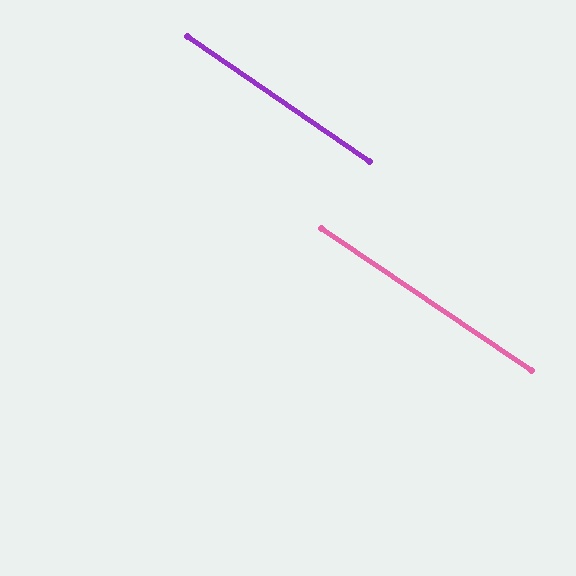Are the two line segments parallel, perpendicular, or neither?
Parallel — their directions differ by only 0.4°.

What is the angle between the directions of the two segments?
Approximately 0 degrees.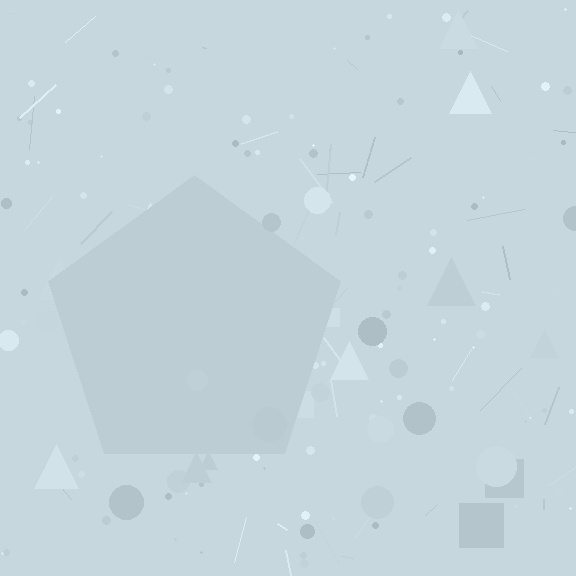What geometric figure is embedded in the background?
A pentagon is embedded in the background.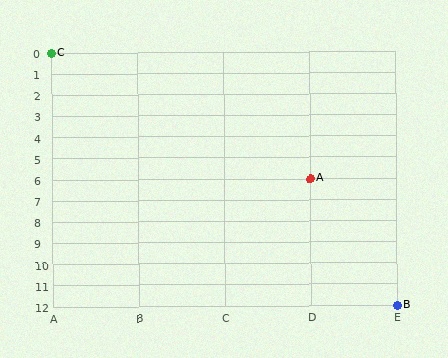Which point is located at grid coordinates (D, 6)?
Point A is at (D, 6).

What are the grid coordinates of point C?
Point C is at grid coordinates (A, 0).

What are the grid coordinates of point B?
Point B is at grid coordinates (E, 12).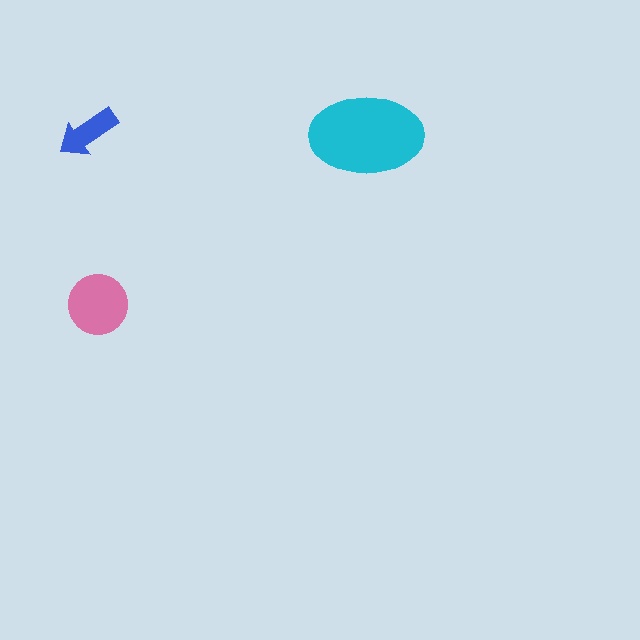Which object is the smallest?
The blue arrow.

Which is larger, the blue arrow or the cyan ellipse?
The cyan ellipse.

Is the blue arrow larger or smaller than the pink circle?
Smaller.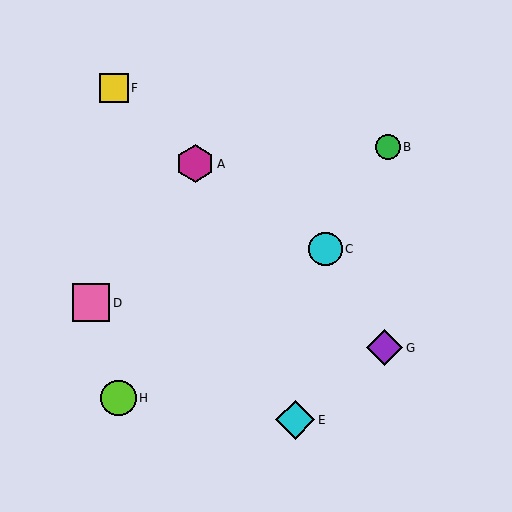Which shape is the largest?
The cyan diamond (labeled E) is the largest.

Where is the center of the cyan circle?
The center of the cyan circle is at (325, 249).